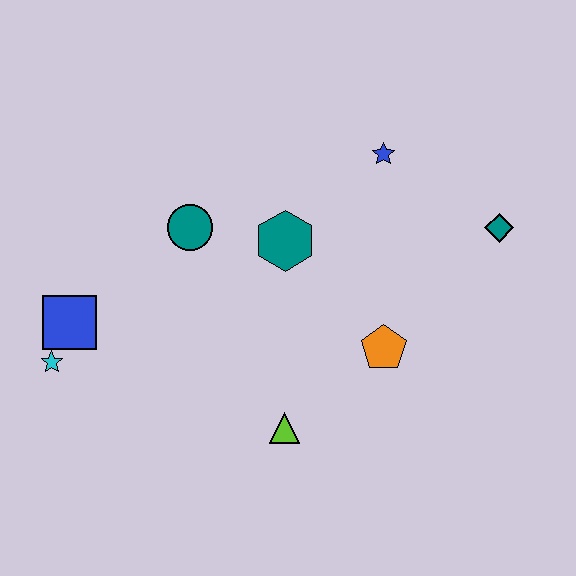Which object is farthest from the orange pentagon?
The cyan star is farthest from the orange pentagon.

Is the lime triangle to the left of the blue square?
No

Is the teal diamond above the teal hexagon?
Yes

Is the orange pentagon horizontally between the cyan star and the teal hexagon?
No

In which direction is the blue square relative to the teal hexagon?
The blue square is to the left of the teal hexagon.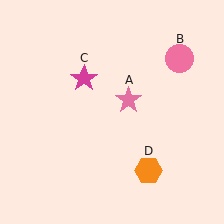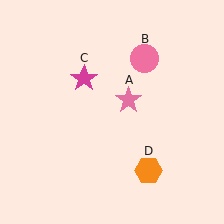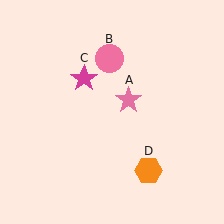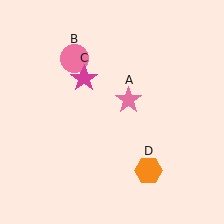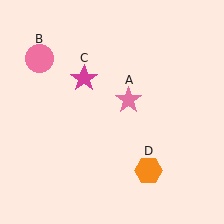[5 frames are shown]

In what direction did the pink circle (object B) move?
The pink circle (object B) moved left.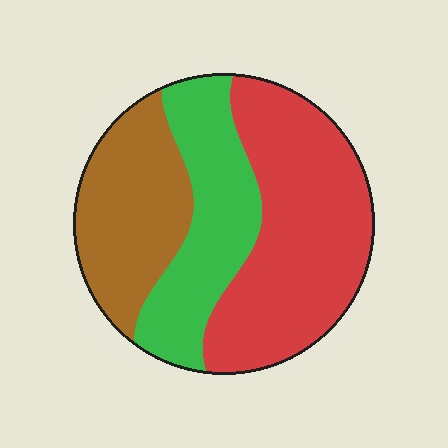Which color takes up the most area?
Red, at roughly 45%.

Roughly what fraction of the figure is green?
Green takes up between a sixth and a third of the figure.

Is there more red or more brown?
Red.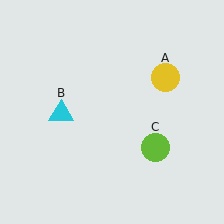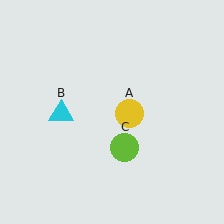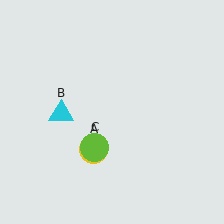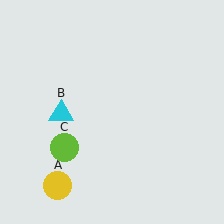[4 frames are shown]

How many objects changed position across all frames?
2 objects changed position: yellow circle (object A), lime circle (object C).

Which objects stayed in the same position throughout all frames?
Cyan triangle (object B) remained stationary.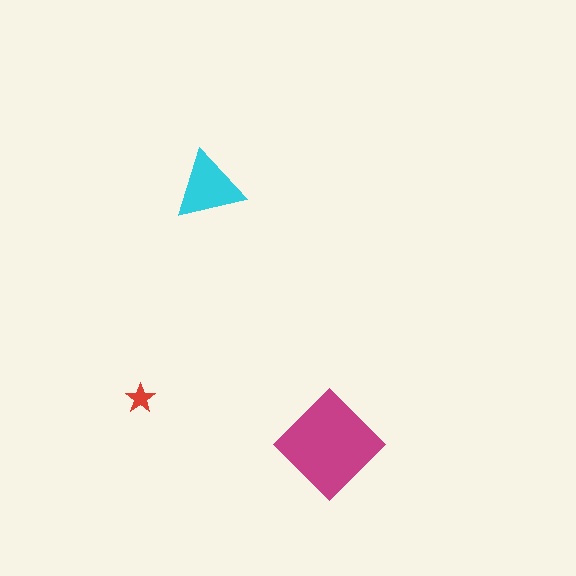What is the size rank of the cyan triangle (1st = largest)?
2nd.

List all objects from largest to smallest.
The magenta diamond, the cyan triangle, the red star.